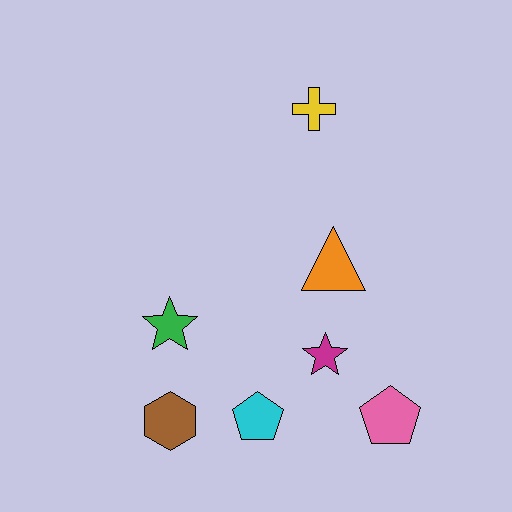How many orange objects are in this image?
There is 1 orange object.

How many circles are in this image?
There are no circles.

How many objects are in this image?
There are 7 objects.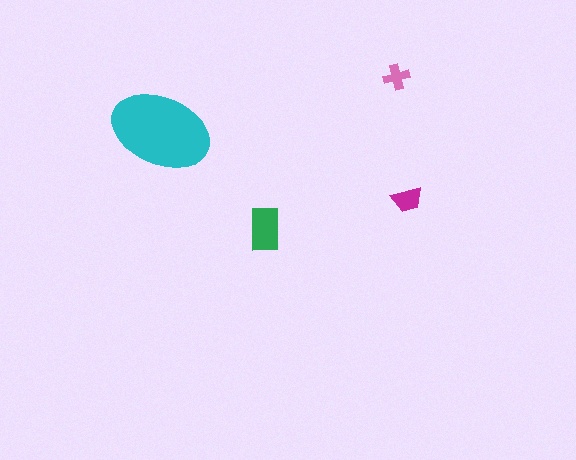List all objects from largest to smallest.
The cyan ellipse, the green rectangle, the magenta trapezoid, the pink cross.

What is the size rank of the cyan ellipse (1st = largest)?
1st.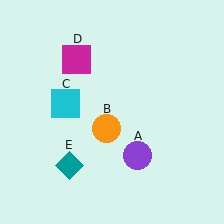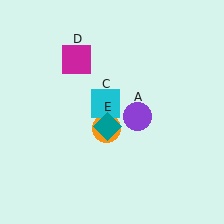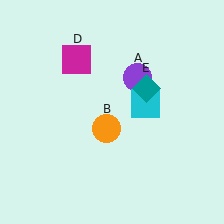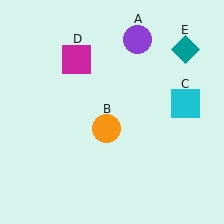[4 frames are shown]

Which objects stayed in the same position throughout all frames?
Orange circle (object B) and magenta square (object D) remained stationary.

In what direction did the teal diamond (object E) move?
The teal diamond (object E) moved up and to the right.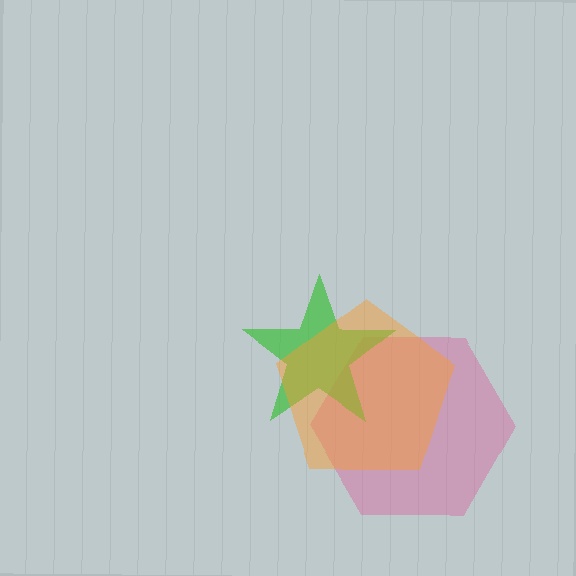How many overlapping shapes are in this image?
There are 3 overlapping shapes in the image.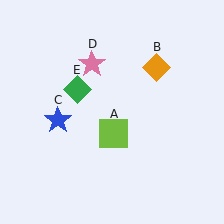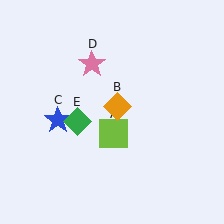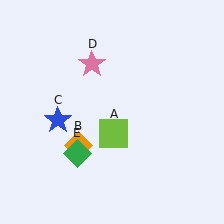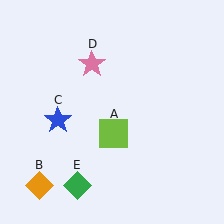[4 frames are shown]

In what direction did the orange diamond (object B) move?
The orange diamond (object B) moved down and to the left.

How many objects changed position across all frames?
2 objects changed position: orange diamond (object B), green diamond (object E).